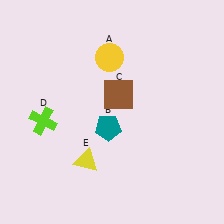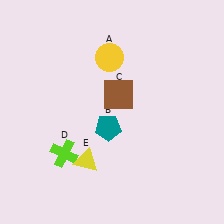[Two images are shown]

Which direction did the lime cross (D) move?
The lime cross (D) moved down.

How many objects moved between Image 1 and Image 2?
1 object moved between the two images.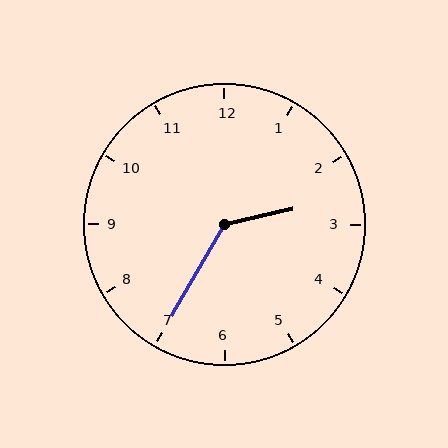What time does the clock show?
2:35.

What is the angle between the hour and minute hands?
Approximately 132 degrees.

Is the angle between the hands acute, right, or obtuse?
It is obtuse.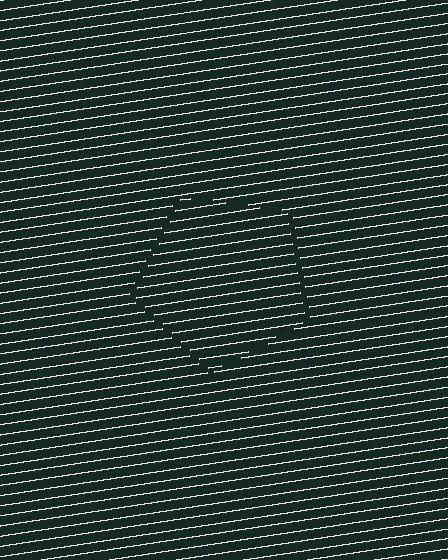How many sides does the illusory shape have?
5 sides — the line-ends trace a pentagon.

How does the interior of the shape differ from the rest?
The interior of the shape contains the same grating, shifted by half a period — the contour is defined by the phase discontinuity where line-ends from the inner and outer gratings abut.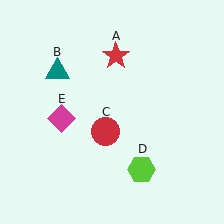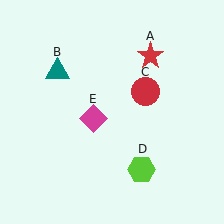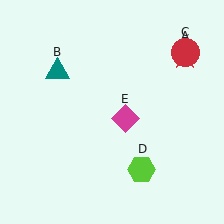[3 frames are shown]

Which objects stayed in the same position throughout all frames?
Teal triangle (object B) and lime hexagon (object D) remained stationary.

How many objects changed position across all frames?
3 objects changed position: red star (object A), red circle (object C), magenta diamond (object E).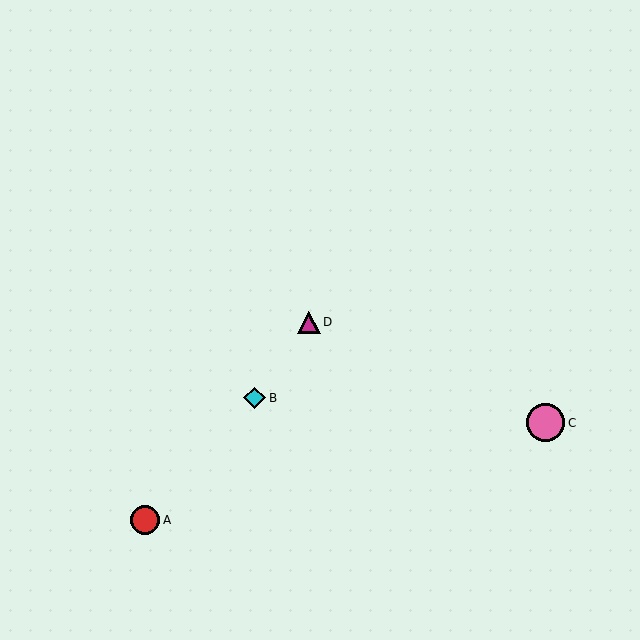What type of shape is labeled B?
Shape B is a cyan diamond.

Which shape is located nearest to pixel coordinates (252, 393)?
The cyan diamond (labeled B) at (255, 398) is nearest to that location.